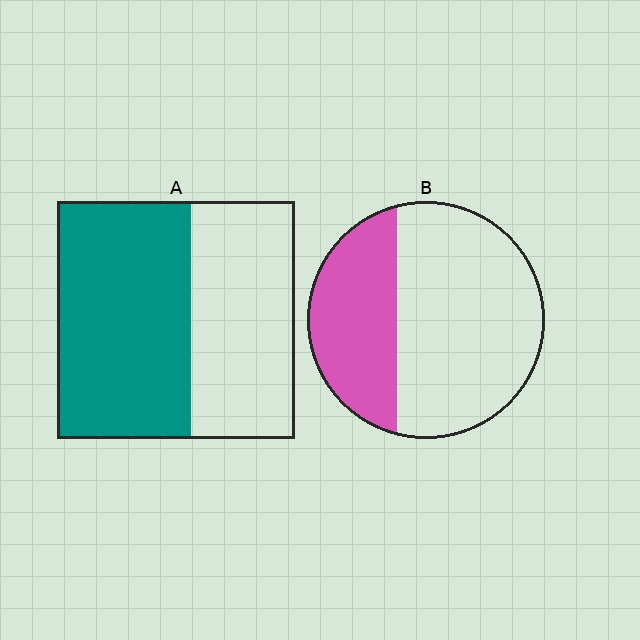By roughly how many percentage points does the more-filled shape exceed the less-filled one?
By roughly 20 percentage points (A over B).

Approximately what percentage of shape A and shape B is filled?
A is approximately 55% and B is approximately 35%.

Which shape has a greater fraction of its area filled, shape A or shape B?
Shape A.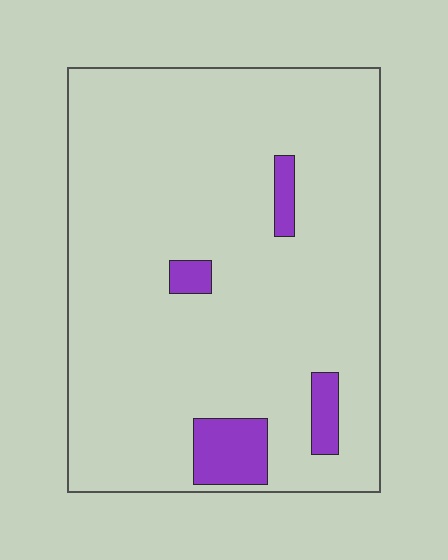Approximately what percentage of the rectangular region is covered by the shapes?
Approximately 10%.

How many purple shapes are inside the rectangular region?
4.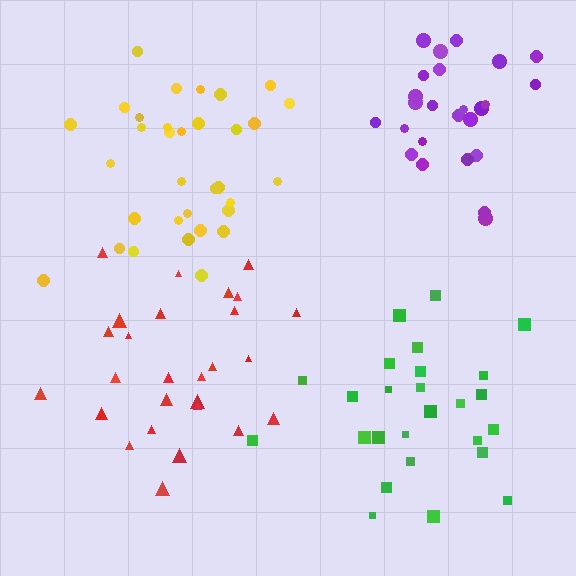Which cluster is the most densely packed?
Yellow.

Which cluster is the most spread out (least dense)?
Green.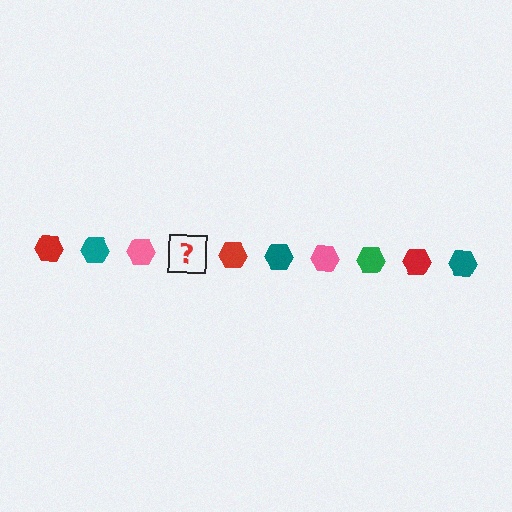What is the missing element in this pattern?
The missing element is a green hexagon.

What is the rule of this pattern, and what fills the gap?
The rule is that the pattern cycles through red, teal, pink, green hexagons. The gap should be filled with a green hexagon.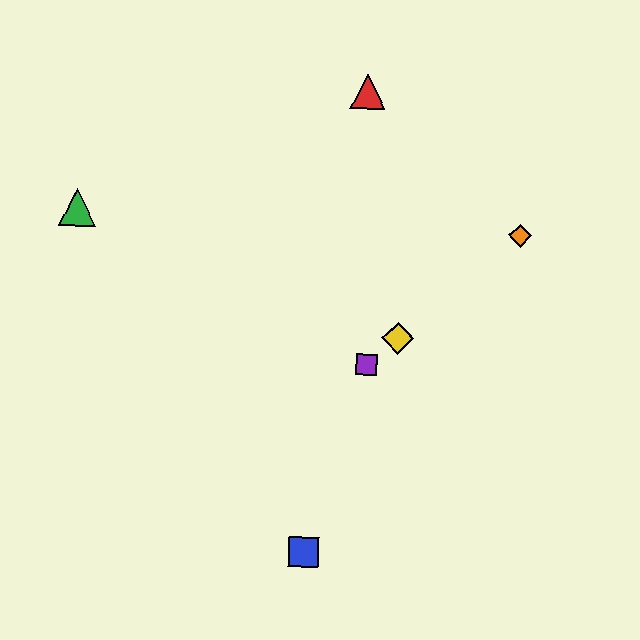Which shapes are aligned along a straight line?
The yellow diamond, the purple square, the orange diamond are aligned along a straight line.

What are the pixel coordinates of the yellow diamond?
The yellow diamond is at (398, 339).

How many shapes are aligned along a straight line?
3 shapes (the yellow diamond, the purple square, the orange diamond) are aligned along a straight line.